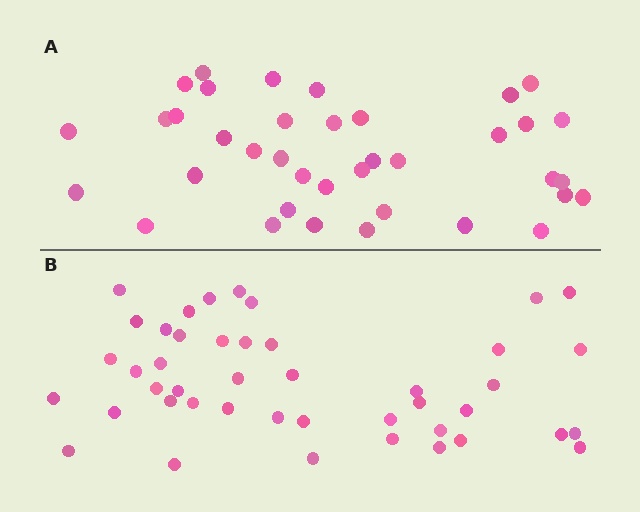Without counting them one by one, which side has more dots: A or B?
Region B (the bottom region) has more dots.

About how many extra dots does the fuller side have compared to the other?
Region B has about 6 more dots than region A.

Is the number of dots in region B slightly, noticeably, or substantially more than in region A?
Region B has only slightly more — the two regions are fairly close. The ratio is roughly 1.2 to 1.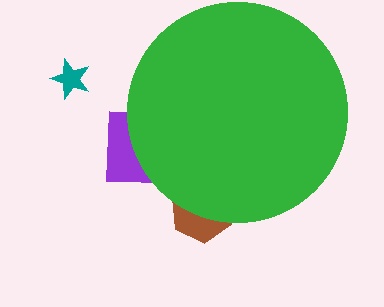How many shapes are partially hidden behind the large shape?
4 shapes are partially hidden.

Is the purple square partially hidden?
Yes, the purple square is partially hidden behind the green circle.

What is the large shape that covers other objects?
A green circle.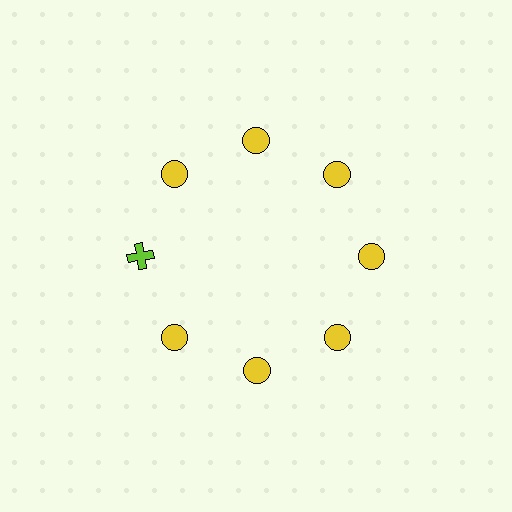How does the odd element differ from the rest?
It differs in both color (lime instead of yellow) and shape (cross instead of circle).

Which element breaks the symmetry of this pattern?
The lime cross at roughly the 9 o'clock position breaks the symmetry. All other shapes are yellow circles.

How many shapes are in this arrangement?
There are 8 shapes arranged in a ring pattern.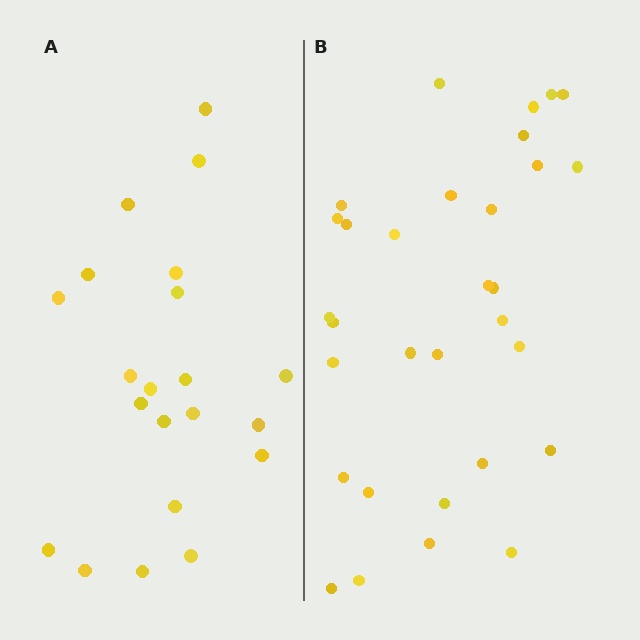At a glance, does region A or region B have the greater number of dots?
Region B (the right region) has more dots.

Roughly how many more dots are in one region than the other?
Region B has roughly 10 or so more dots than region A.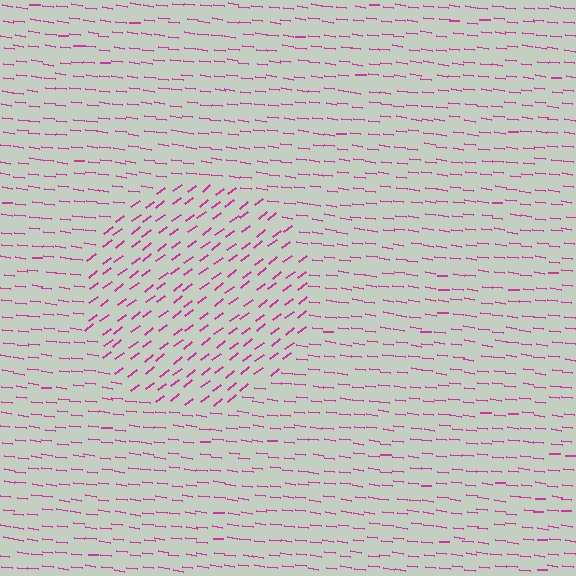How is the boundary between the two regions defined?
The boundary is defined purely by a change in line orientation (approximately 45 degrees difference). All lines are the same color and thickness.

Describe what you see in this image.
The image is filled with small magenta line segments. A circle region in the image has lines oriented differently from the surrounding lines, creating a visible texture boundary.